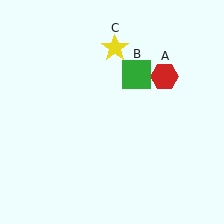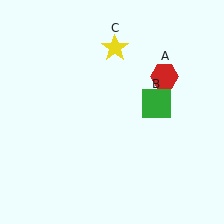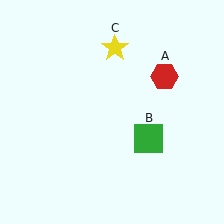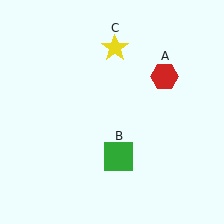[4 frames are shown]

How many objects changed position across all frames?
1 object changed position: green square (object B).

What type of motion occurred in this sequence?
The green square (object B) rotated clockwise around the center of the scene.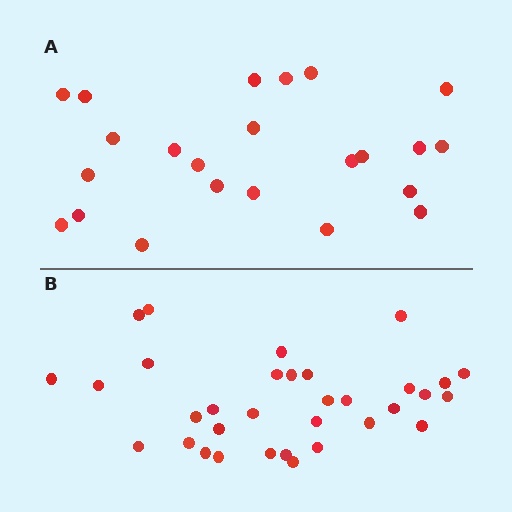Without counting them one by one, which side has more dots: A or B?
Region B (the bottom region) has more dots.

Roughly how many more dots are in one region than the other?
Region B has roughly 10 or so more dots than region A.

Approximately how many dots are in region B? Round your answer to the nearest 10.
About 30 dots. (The exact count is 33, which rounds to 30.)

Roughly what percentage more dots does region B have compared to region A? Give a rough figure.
About 45% more.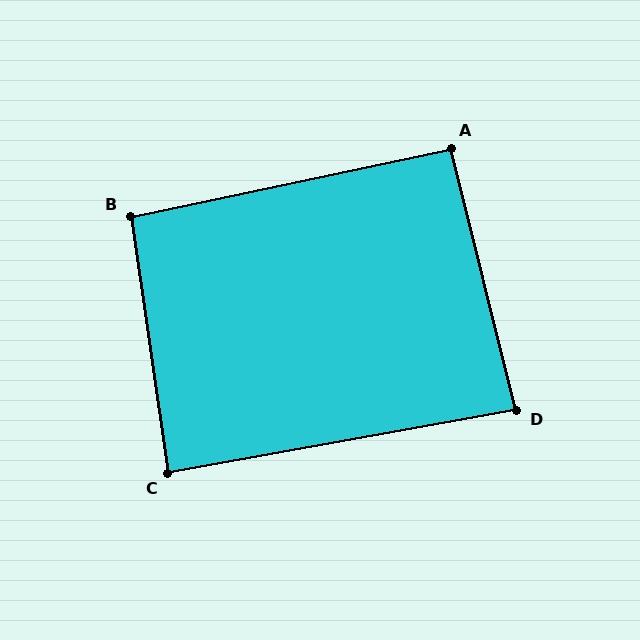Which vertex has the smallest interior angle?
D, at approximately 86 degrees.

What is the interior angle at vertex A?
Approximately 92 degrees (approximately right).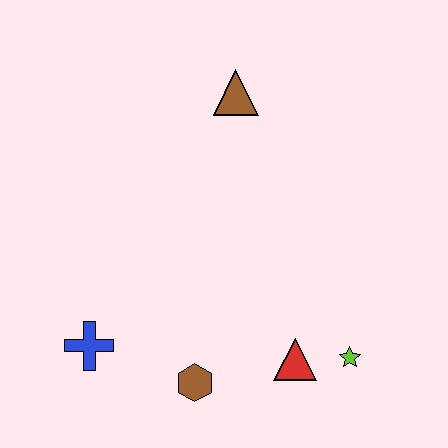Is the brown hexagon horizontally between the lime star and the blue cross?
Yes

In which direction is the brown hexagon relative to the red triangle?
The brown hexagon is to the left of the red triangle.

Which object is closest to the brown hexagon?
The red triangle is closest to the brown hexagon.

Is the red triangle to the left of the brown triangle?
No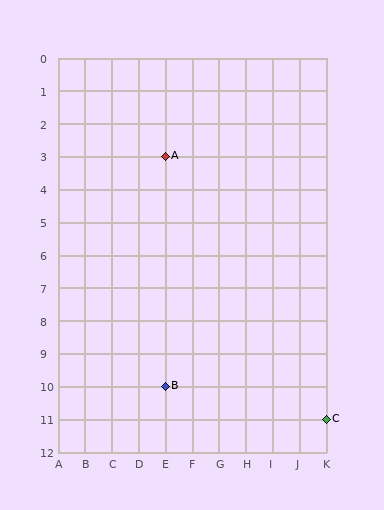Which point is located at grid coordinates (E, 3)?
Point A is at (E, 3).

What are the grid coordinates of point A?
Point A is at grid coordinates (E, 3).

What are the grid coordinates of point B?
Point B is at grid coordinates (E, 10).